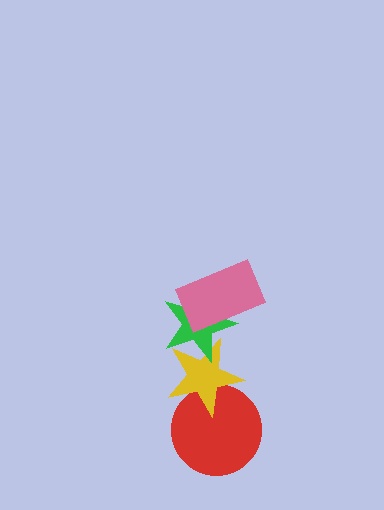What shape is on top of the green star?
The pink rectangle is on top of the green star.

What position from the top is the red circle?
The red circle is 4th from the top.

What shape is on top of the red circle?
The yellow star is on top of the red circle.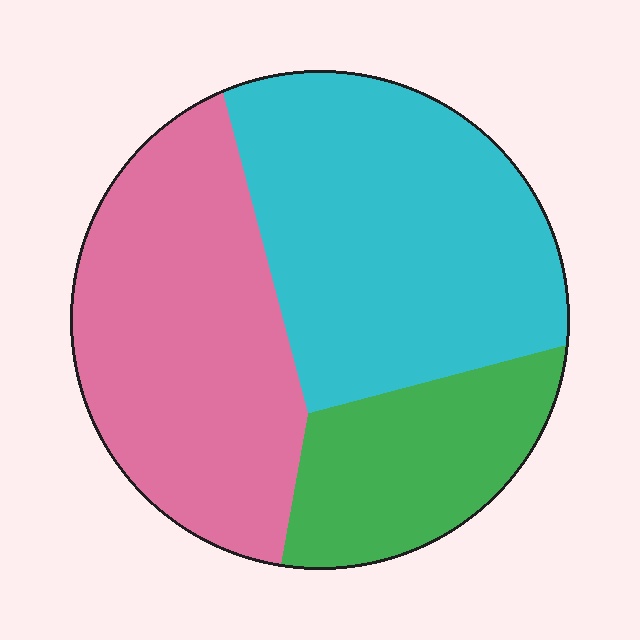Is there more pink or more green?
Pink.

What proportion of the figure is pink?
Pink takes up between a quarter and a half of the figure.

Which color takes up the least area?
Green, at roughly 20%.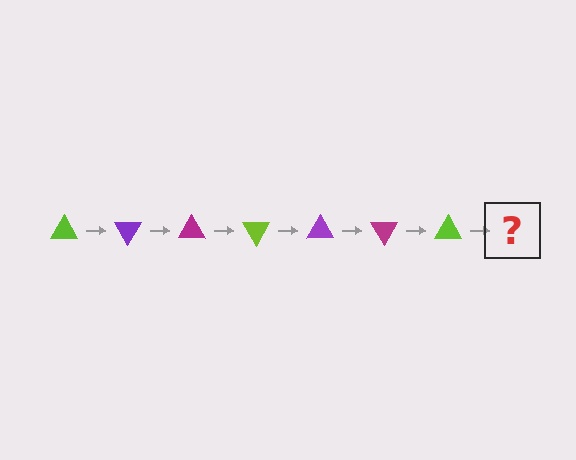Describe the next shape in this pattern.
It should be a purple triangle, rotated 420 degrees from the start.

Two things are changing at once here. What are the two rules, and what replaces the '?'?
The two rules are that it rotates 60 degrees each step and the color cycles through lime, purple, and magenta. The '?' should be a purple triangle, rotated 420 degrees from the start.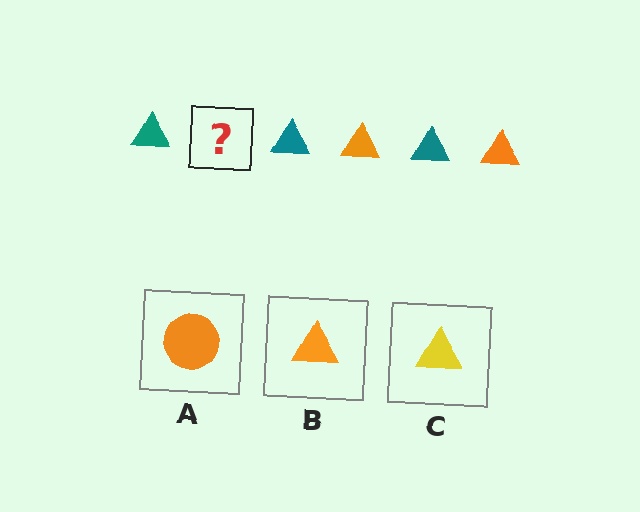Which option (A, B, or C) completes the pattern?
B.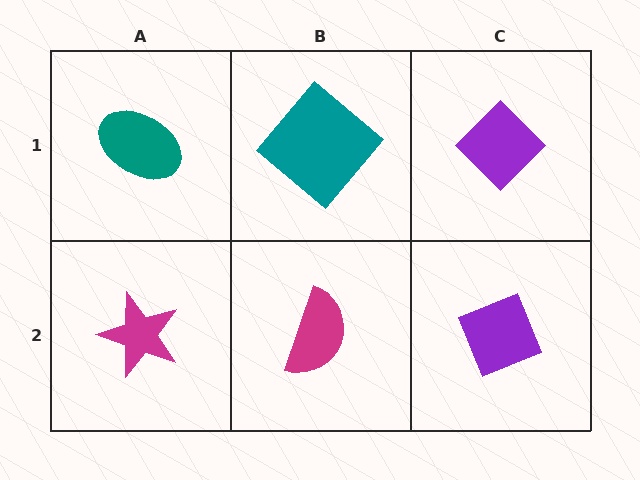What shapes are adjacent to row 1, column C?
A purple diamond (row 2, column C), a teal diamond (row 1, column B).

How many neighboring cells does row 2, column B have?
3.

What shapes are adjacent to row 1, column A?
A magenta star (row 2, column A), a teal diamond (row 1, column B).